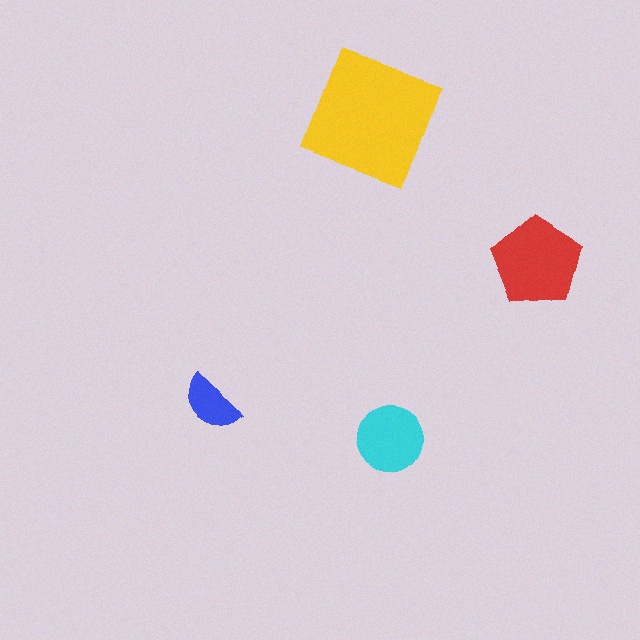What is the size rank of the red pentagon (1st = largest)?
2nd.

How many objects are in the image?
There are 4 objects in the image.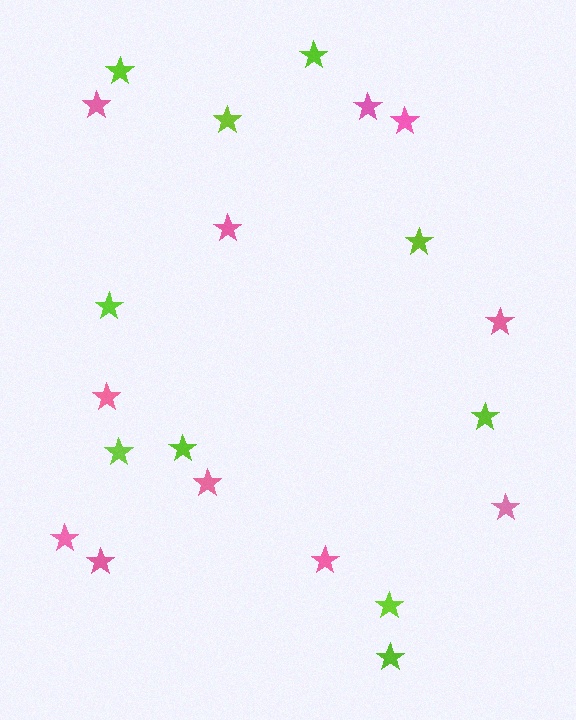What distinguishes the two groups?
There are 2 groups: one group of lime stars (10) and one group of pink stars (11).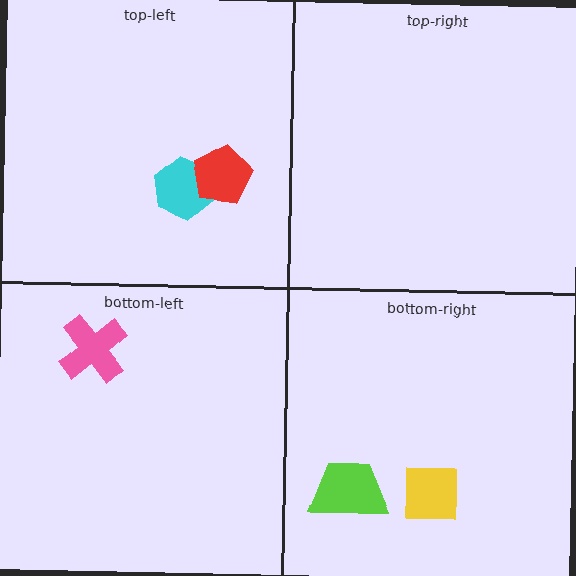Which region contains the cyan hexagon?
The top-left region.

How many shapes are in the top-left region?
2.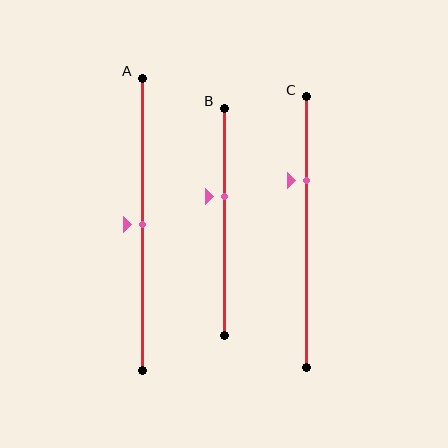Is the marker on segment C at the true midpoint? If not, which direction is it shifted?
No, the marker on segment C is shifted upward by about 19% of the segment length.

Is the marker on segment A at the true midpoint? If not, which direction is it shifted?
Yes, the marker on segment A is at the true midpoint.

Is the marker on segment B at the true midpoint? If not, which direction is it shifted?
No, the marker on segment B is shifted upward by about 11% of the segment length.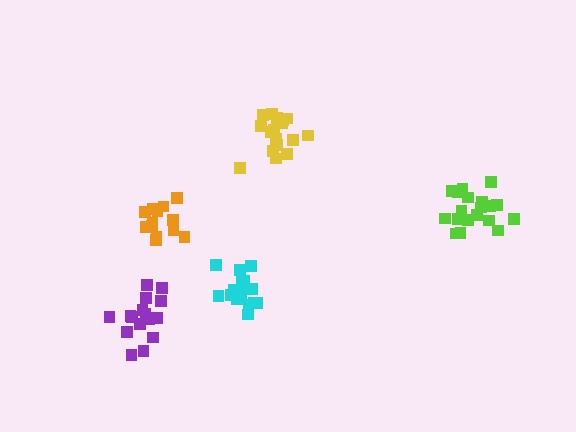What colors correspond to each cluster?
The clusters are colored: purple, yellow, lime, cyan, orange.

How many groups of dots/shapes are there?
There are 5 groups.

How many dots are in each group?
Group 1: 16 dots, Group 2: 17 dots, Group 3: 19 dots, Group 4: 17 dots, Group 5: 13 dots (82 total).